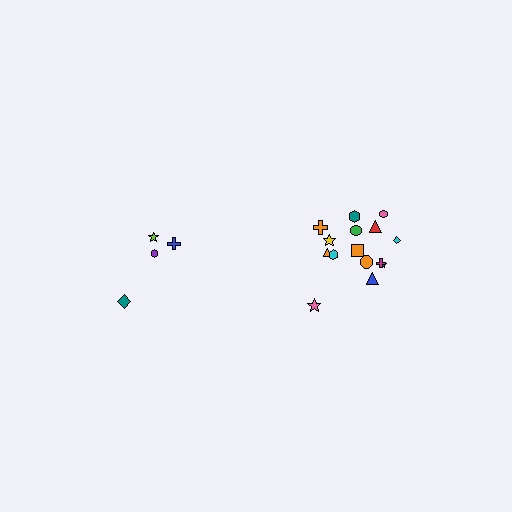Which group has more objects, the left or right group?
The right group.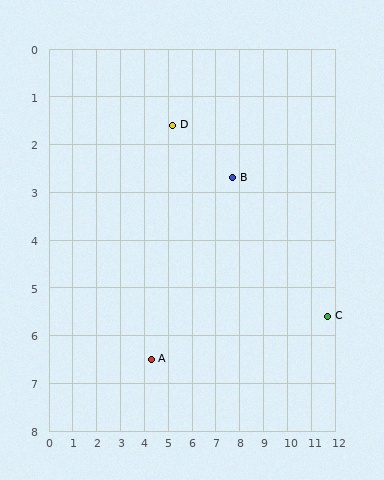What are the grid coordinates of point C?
Point C is at approximately (11.7, 5.6).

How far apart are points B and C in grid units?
Points B and C are about 4.9 grid units apart.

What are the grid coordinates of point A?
Point A is at approximately (4.3, 6.5).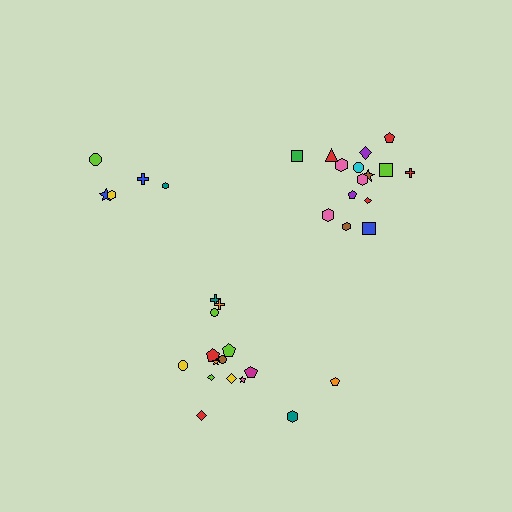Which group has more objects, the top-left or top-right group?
The top-right group.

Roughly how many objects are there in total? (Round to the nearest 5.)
Roughly 35 objects in total.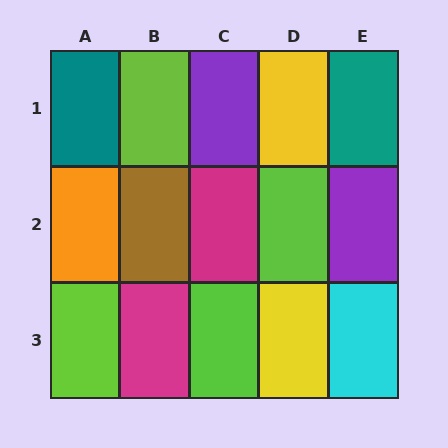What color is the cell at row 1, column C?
Purple.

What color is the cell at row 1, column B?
Lime.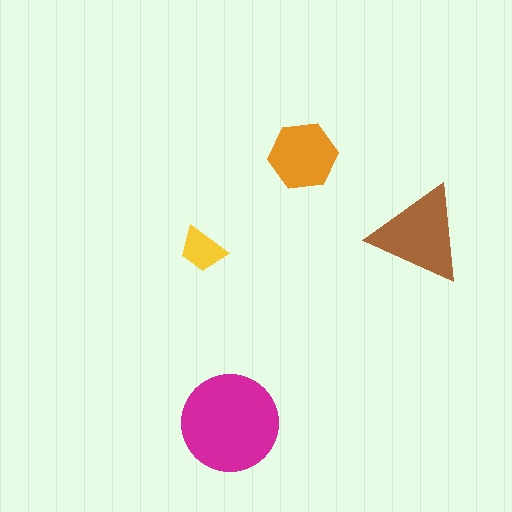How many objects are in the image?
There are 4 objects in the image.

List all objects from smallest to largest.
The yellow trapezoid, the orange hexagon, the brown triangle, the magenta circle.